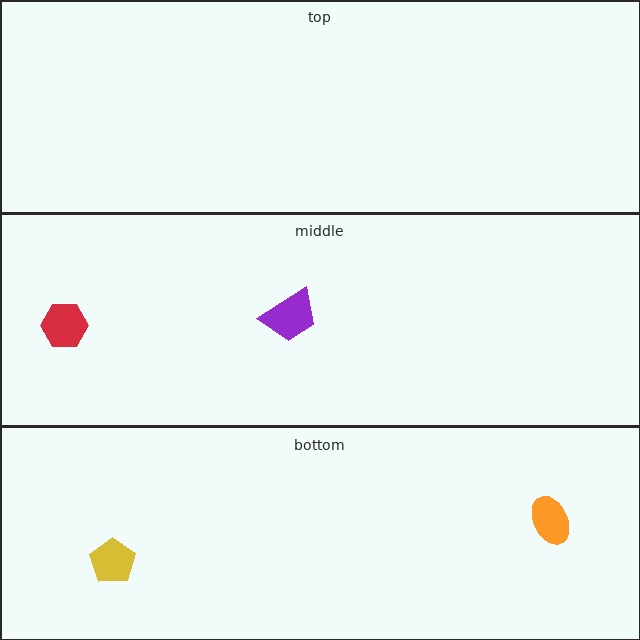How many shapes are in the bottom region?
2.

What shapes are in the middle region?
The red hexagon, the purple trapezoid.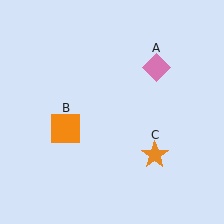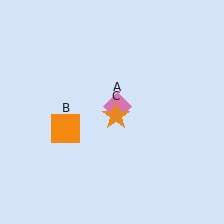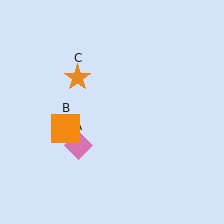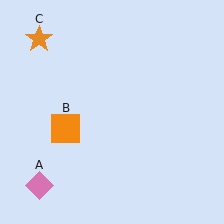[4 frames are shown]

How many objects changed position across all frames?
2 objects changed position: pink diamond (object A), orange star (object C).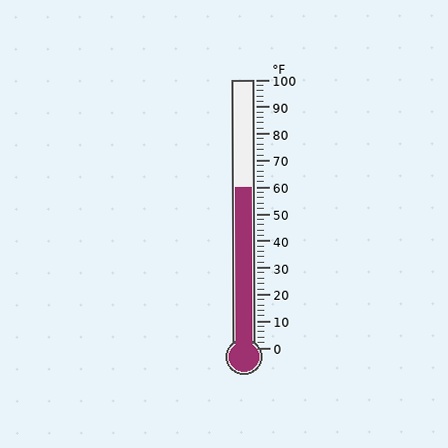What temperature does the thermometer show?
The thermometer shows approximately 60°F.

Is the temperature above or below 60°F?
The temperature is at 60°F.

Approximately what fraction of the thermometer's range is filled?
The thermometer is filled to approximately 60% of its range.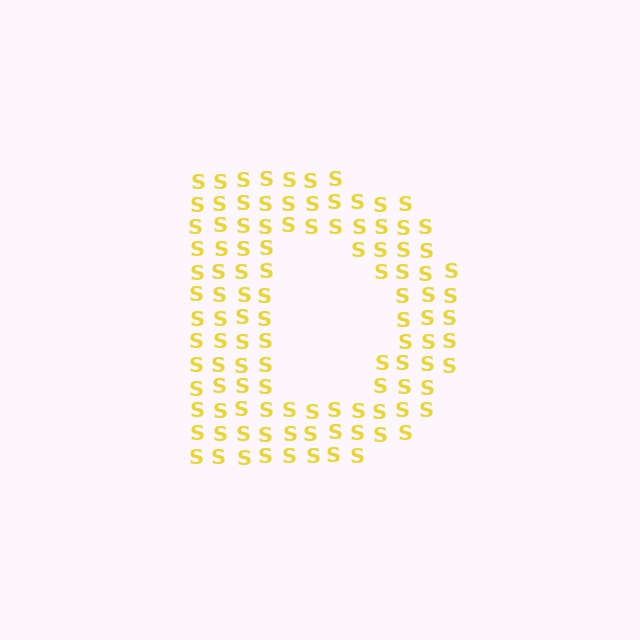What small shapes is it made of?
It is made of small letter S's.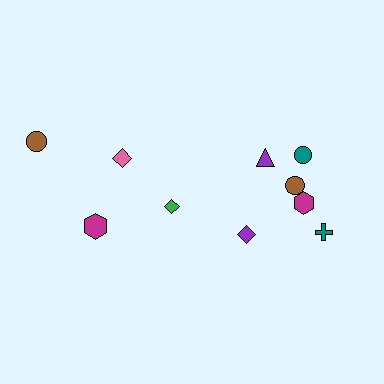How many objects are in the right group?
There are 6 objects.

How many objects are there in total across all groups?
There are 10 objects.